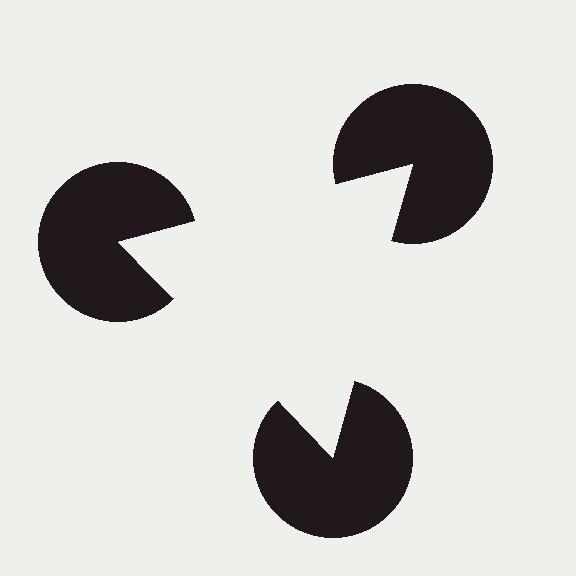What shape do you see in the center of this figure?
An illusory triangle — its edges are inferred from the aligned wedge cuts in the pac-man discs, not physically drawn.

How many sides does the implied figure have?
3 sides.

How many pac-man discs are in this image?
There are 3 — one at each vertex of the illusory triangle.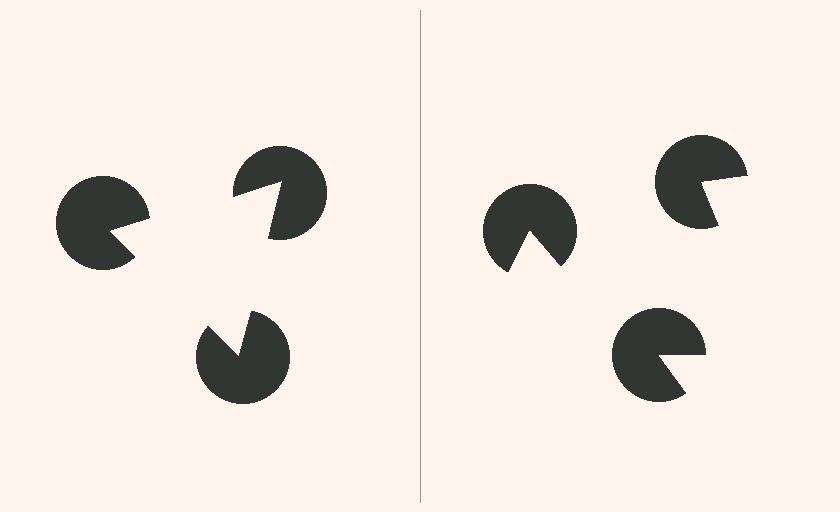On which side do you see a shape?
An illusory triangle appears on the left side. On the right side the wedge cuts are rotated, so no coherent shape forms.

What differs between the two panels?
The pac-man discs are positioned identically on both sides; only the wedge orientations differ. On the left they align to a triangle; on the right they are misaligned.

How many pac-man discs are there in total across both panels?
6 — 3 on each side.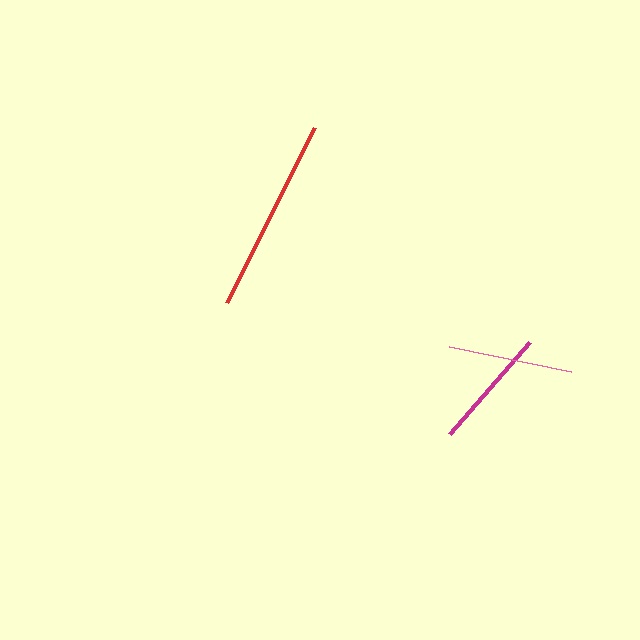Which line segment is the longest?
The red line is the longest at approximately 195 pixels.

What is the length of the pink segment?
The pink segment is approximately 124 pixels long.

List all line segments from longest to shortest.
From longest to shortest: red, pink, magenta.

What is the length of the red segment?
The red segment is approximately 195 pixels long.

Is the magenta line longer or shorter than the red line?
The red line is longer than the magenta line.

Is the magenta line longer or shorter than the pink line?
The pink line is longer than the magenta line.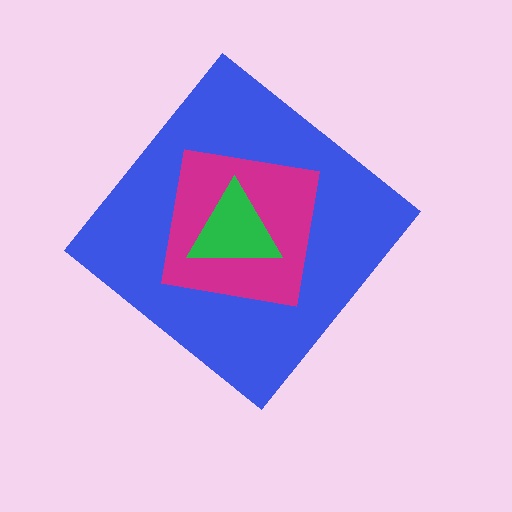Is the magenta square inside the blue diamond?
Yes.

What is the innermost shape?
The green triangle.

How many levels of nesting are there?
3.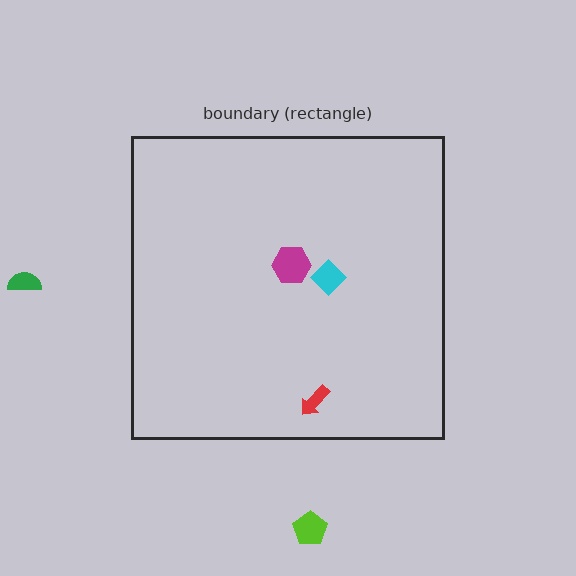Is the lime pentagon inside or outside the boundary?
Outside.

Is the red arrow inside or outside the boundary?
Inside.